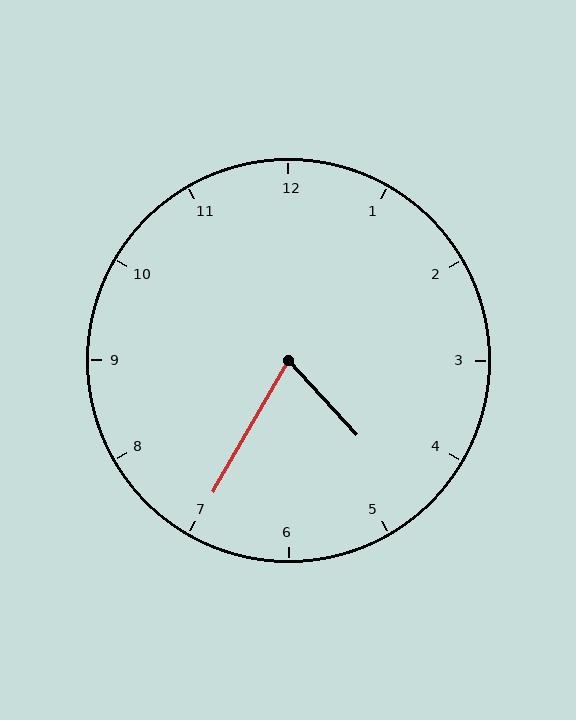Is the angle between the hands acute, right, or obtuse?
It is acute.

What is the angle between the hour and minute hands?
Approximately 72 degrees.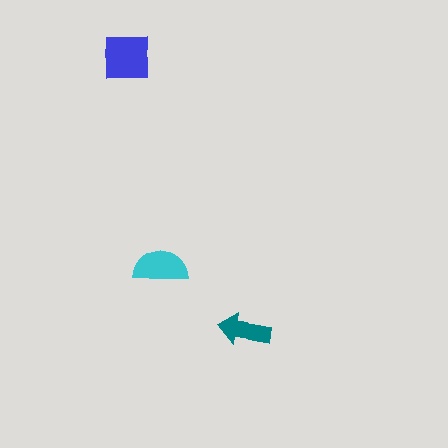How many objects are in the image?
There are 3 objects in the image.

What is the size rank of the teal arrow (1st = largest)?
3rd.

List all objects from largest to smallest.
The blue square, the cyan semicircle, the teal arrow.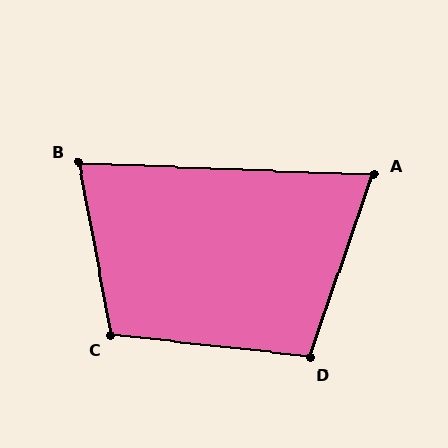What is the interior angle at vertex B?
Approximately 77 degrees (acute).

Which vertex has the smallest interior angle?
A, at approximately 73 degrees.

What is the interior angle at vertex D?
Approximately 103 degrees (obtuse).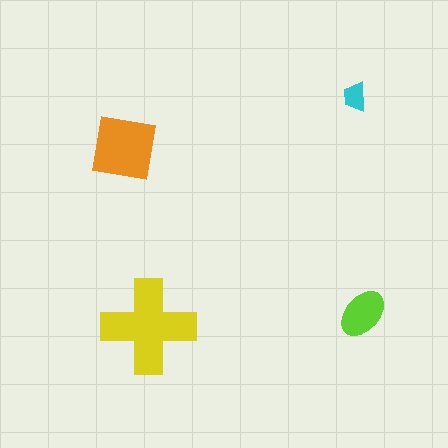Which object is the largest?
The yellow cross.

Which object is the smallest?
The cyan trapezoid.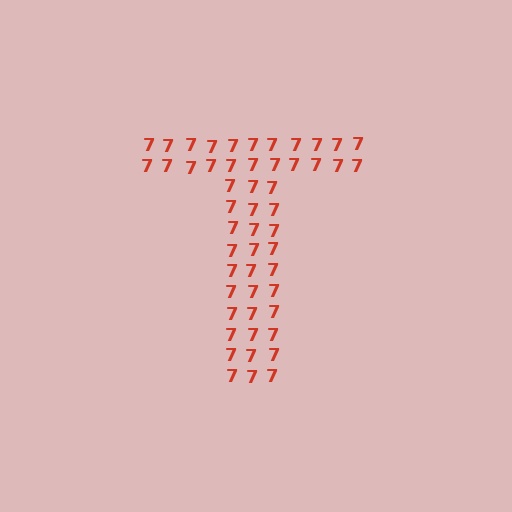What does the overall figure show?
The overall figure shows the letter T.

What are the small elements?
The small elements are digit 7's.